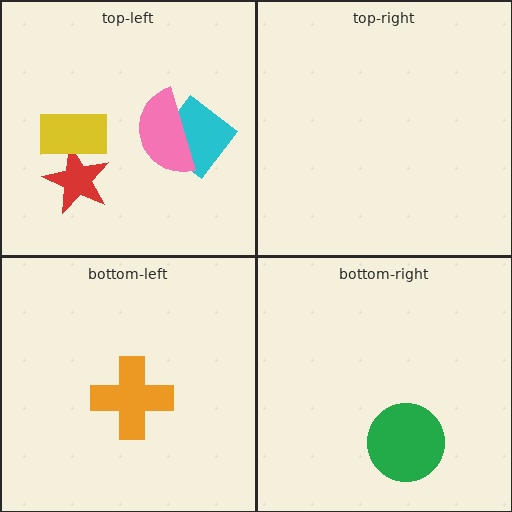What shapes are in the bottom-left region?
The orange cross.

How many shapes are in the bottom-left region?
1.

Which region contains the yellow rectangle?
The top-left region.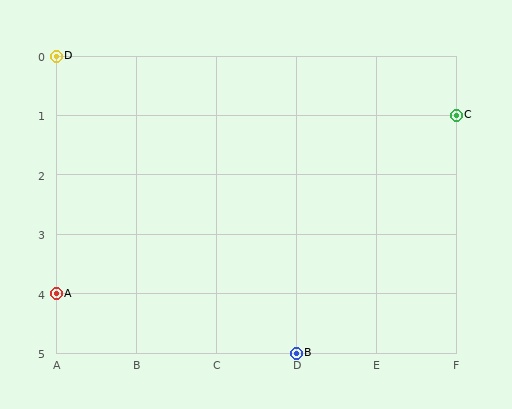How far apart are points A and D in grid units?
Points A and D are 4 rows apart.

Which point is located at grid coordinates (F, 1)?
Point C is at (F, 1).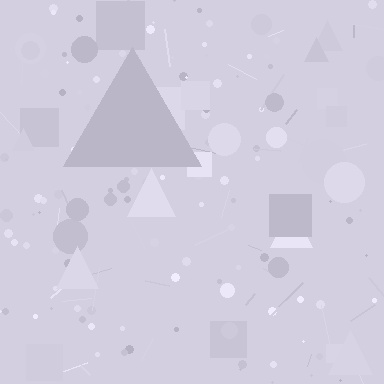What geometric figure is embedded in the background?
A triangle is embedded in the background.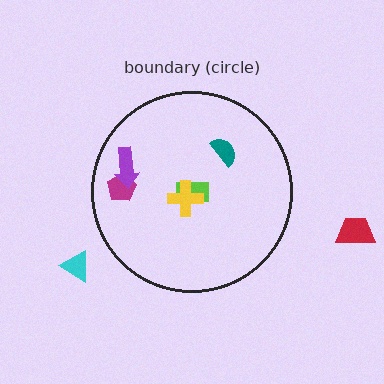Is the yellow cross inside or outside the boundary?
Inside.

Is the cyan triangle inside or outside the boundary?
Outside.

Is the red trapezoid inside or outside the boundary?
Outside.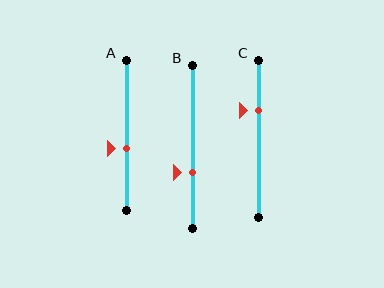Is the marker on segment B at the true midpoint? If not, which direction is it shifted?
No, the marker on segment B is shifted downward by about 16% of the segment length.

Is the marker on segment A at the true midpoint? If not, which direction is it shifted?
No, the marker on segment A is shifted downward by about 9% of the segment length.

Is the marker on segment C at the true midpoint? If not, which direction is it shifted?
No, the marker on segment C is shifted upward by about 18% of the segment length.